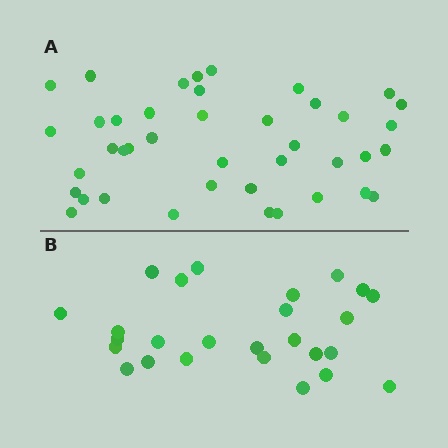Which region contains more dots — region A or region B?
Region A (the top region) has more dots.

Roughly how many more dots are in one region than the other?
Region A has approximately 15 more dots than region B.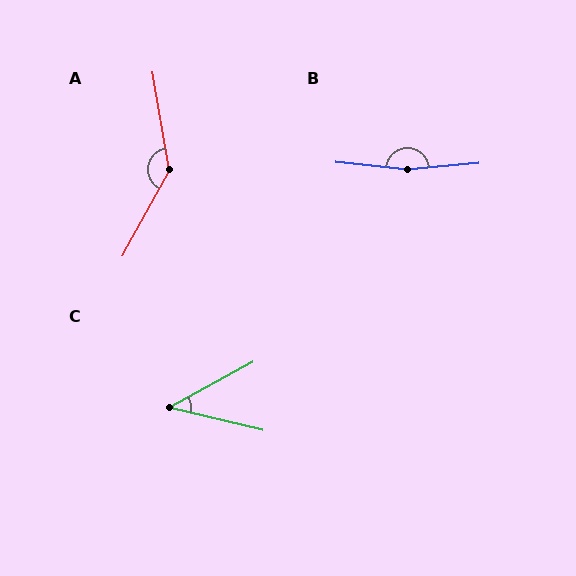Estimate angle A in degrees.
Approximately 142 degrees.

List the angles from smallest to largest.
C (42°), A (142°), B (169°).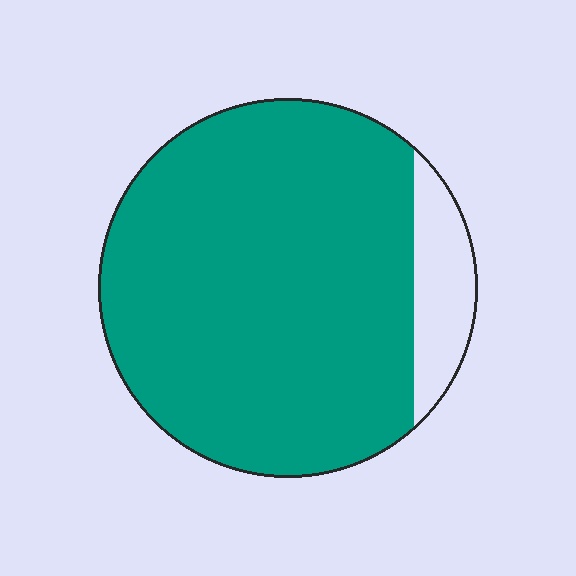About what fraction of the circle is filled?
About nine tenths (9/10).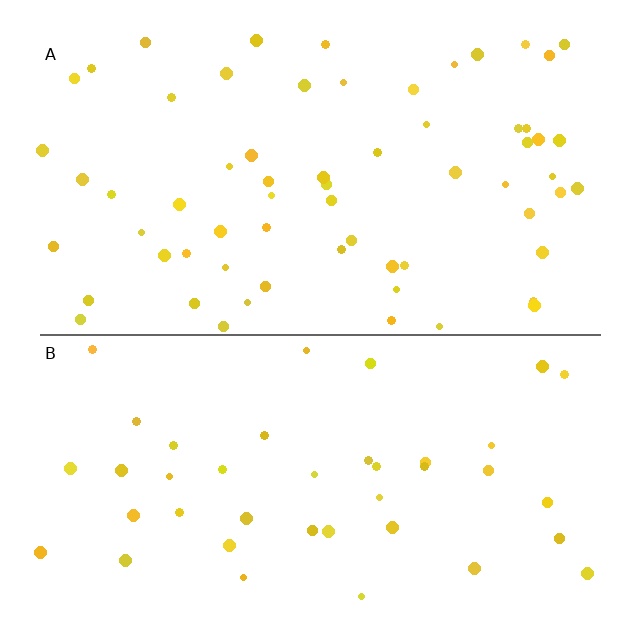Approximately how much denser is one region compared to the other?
Approximately 1.6× — region A over region B.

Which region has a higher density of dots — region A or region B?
A (the top).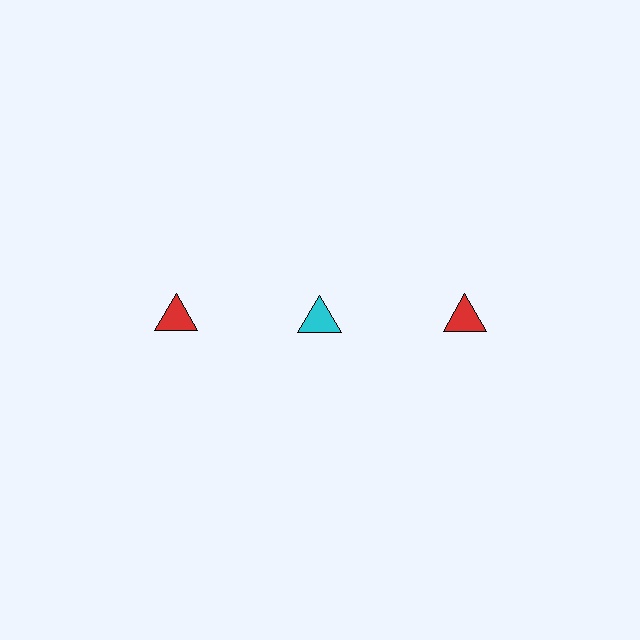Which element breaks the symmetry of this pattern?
The cyan triangle in the top row, second from left column breaks the symmetry. All other shapes are red triangles.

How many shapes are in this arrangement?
There are 3 shapes arranged in a grid pattern.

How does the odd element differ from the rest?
It has a different color: cyan instead of red.